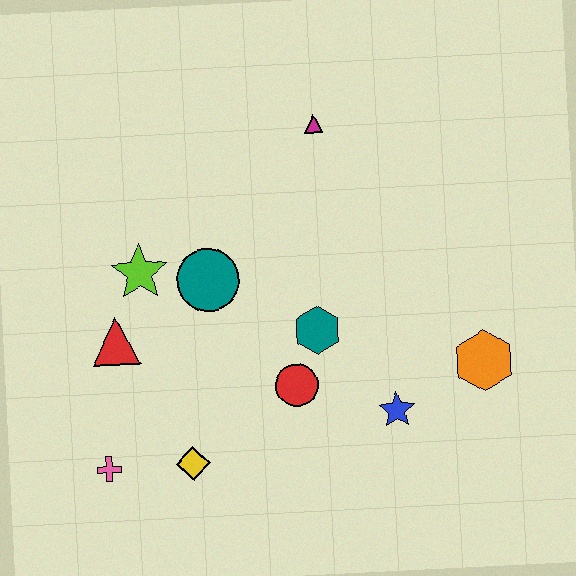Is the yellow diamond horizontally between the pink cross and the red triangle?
No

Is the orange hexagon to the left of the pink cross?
No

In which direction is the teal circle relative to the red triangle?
The teal circle is to the right of the red triangle.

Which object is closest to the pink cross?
The yellow diamond is closest to the pink cross.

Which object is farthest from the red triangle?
The orange hexagon is farthest from the red triangle.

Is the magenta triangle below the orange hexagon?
No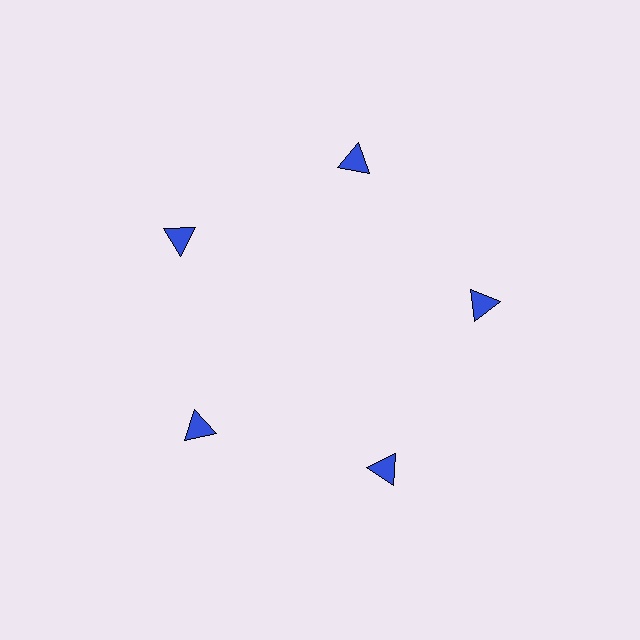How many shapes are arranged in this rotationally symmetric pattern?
There are 5 shapes, arranged in 5 groups of 1.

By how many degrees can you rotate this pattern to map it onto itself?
The pattern maps onto itself every 72 degrees of rotation.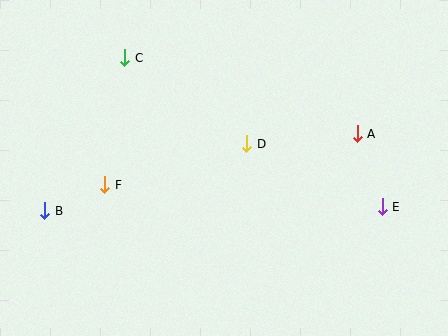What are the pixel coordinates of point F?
Point F is at (105, 185).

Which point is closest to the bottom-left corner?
Point B is closest to the bottom-left corner.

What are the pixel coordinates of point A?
Point A is at (357, 134).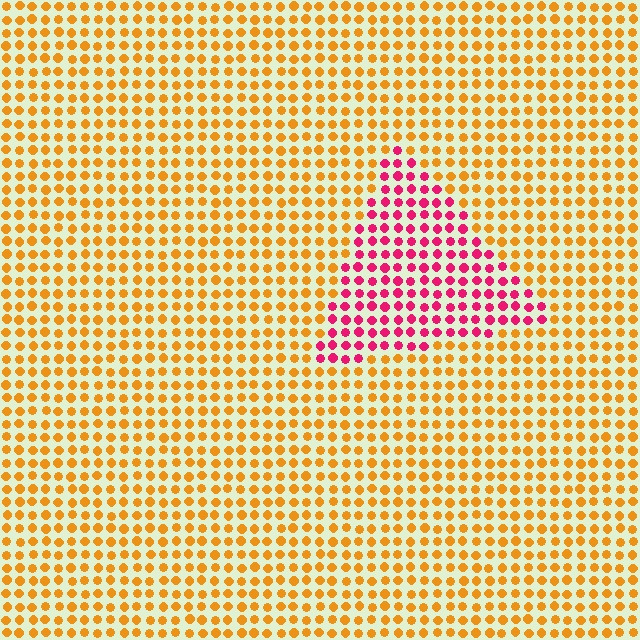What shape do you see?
I see a triangle.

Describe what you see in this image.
The image is filled with small orange elements in a uniform arrangement. A triangle-shaped region is visible where the elements are tinted to a slightly different hue, forming a subtle color boundary.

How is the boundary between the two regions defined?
The boundary is defined purely by a slight shift in hue (about 61 degrees). Spacing, size, and orientation are identical on both sides.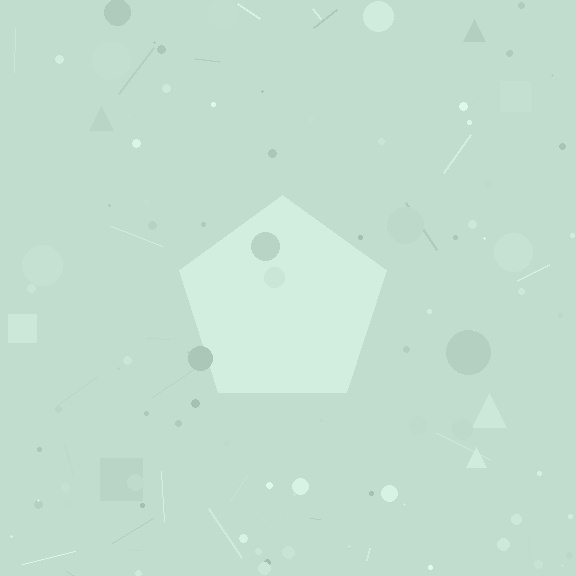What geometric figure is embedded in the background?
A pentagon is embedded in the background.